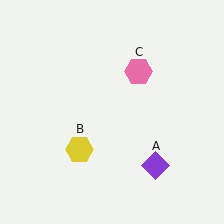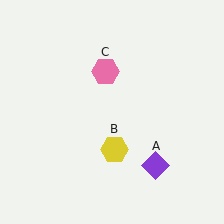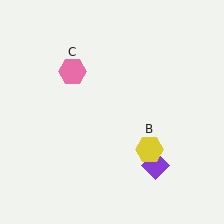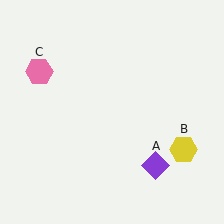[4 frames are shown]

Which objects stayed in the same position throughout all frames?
Purple diamond (object A) remained stationary.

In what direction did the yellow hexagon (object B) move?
The yellow hexagon (object B) moved right.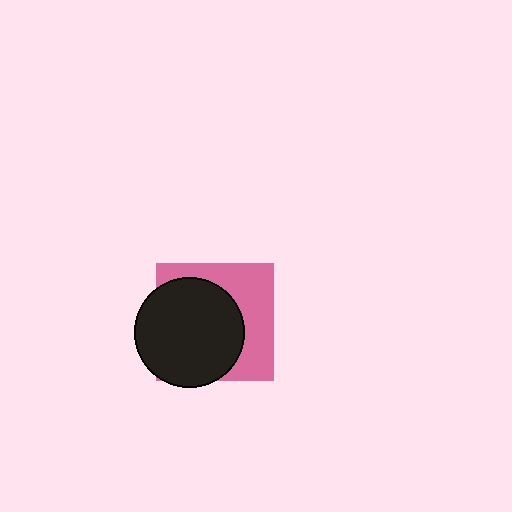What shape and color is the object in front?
The object in front is a black circle.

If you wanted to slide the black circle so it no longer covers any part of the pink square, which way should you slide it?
Slide it toward the lower-left — that is the most direct way to separate the two shapes.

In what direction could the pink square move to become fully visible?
The pink square could move toward the upper-right. That would shift it out from behind the black circle entirely.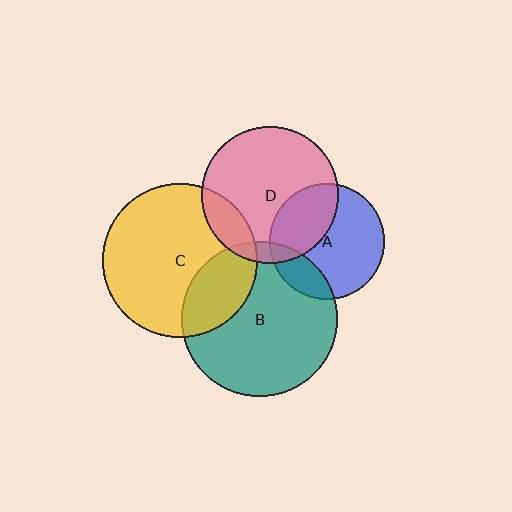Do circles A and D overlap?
Yes.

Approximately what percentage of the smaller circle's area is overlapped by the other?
Approximately 35%.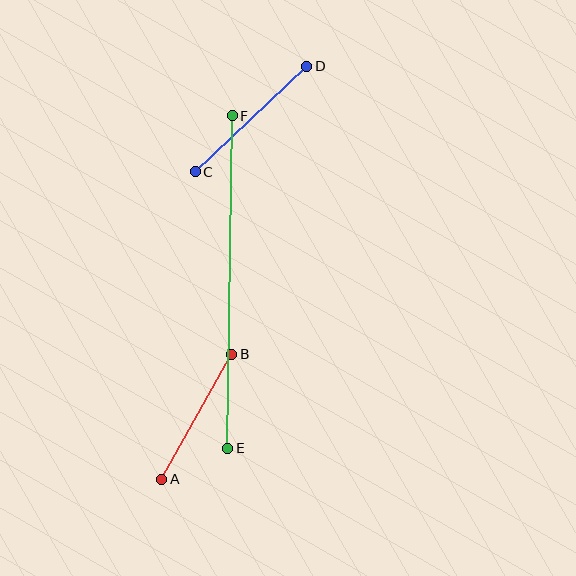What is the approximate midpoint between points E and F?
The midpoint is at approximately (230, 282) pixels.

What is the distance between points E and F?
The distance is approximately 332 pixels.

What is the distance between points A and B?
The distance is approximately 143 pixels.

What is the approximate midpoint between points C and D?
The midpoint is at approximately (251, 119) pixels.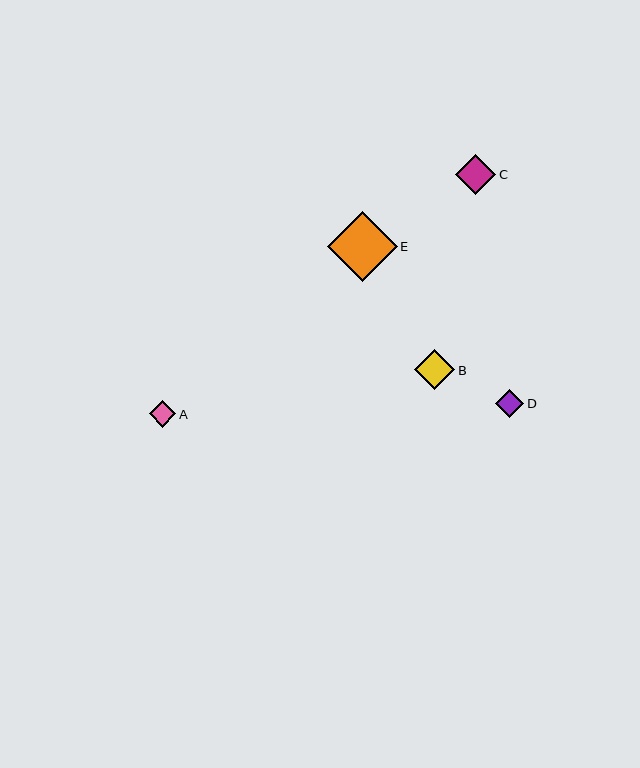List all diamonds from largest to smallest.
From largest to smallest: E, C, B, D, A.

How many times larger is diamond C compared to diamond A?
Diamond C is approximately 1.5 times the size of diamond A.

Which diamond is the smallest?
Diamond A is the smallest with a size of approximately 26 pixels.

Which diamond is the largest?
Diamond E is the largest with a size of approximately 69 pixels.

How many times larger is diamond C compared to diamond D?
Diamond C is approximately 1.4 times the size of diamond D.